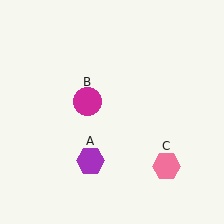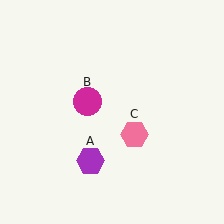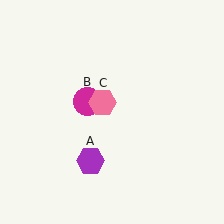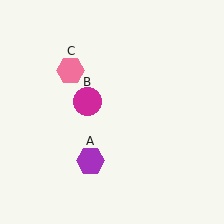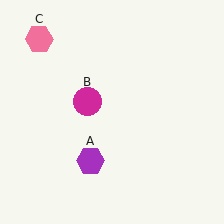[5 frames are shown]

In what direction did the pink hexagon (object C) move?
The pink hexagon (object C) moved up and to the left.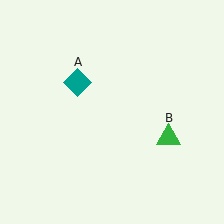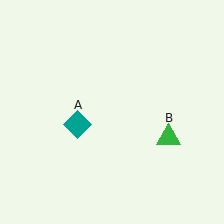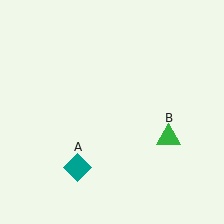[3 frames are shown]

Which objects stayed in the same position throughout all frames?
Green triangle (object B) remained stationary.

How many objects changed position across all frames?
1 object changed position: teal diamond (object A).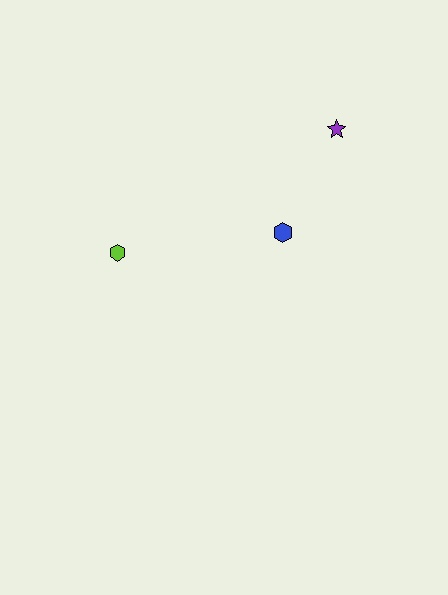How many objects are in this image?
There are 3 objects.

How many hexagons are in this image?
There are 2 hexagons.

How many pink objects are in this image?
There are no pink objects.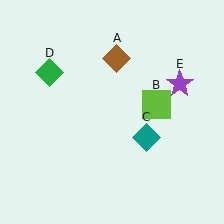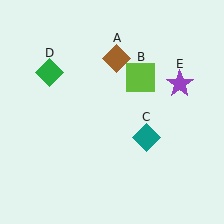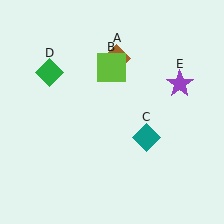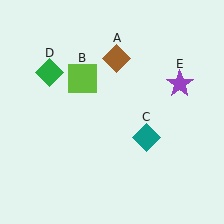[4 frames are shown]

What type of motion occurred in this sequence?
The lime square (object B) rotated counterclockwise around the center of the scene.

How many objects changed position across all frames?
1 object changed position: lime square (object B).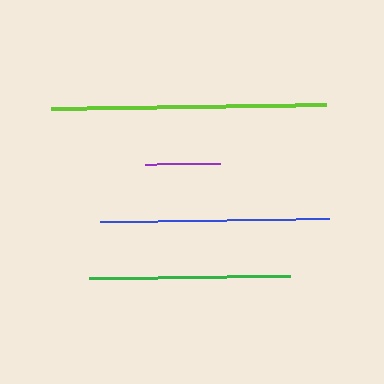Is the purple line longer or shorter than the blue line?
The blue line is longer than the purple line.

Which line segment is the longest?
The lime line is the longest at approximately 275 pixels.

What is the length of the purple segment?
The purple segment is approximately 74 pixels long.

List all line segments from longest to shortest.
From longest to shortest: lime, blue, green, purple.